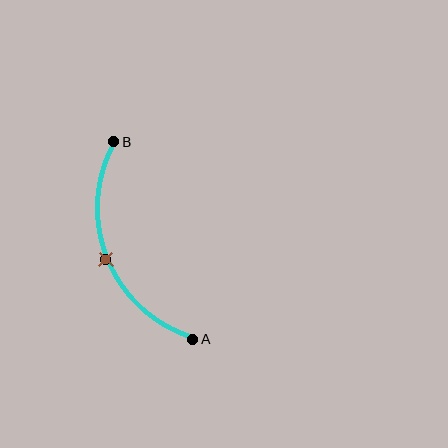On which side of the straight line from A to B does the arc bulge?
The arc bulges to the left of the straight line connecting A and B.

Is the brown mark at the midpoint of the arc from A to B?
Yes. The brown mark lies on the arc at equal arc-length from both A and B — it is the arc midpoint.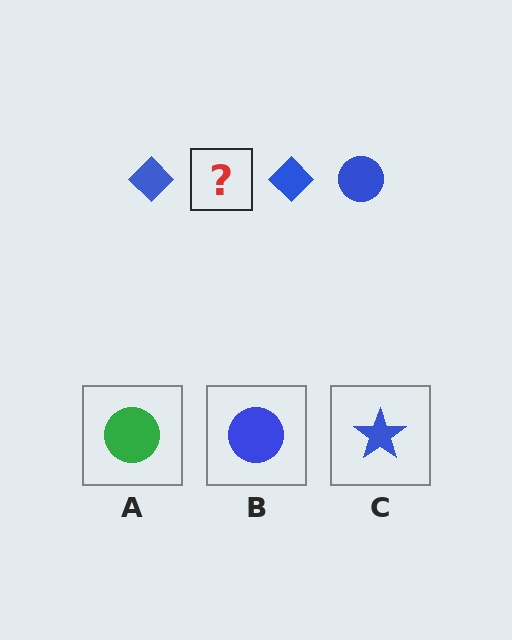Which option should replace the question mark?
Option B.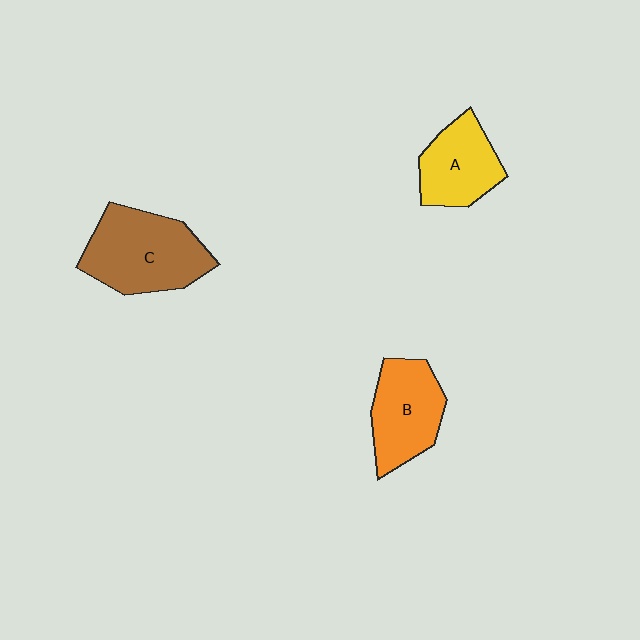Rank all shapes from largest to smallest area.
From largest to smallest: C (brown), B (orange), A (yellow).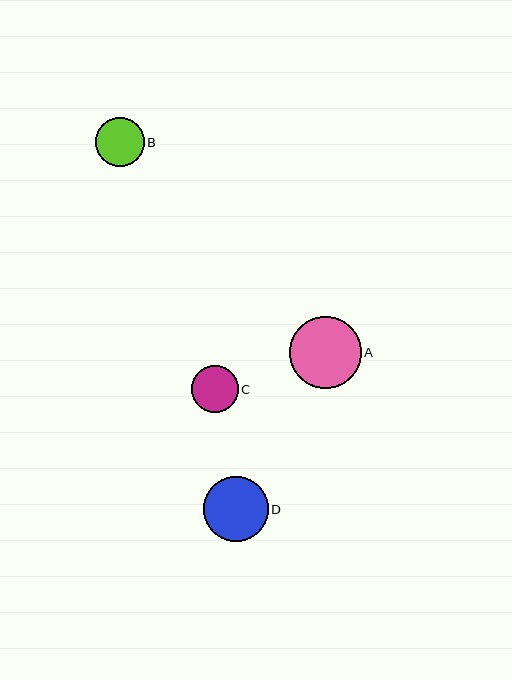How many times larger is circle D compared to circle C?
Circle D is approximately 1.4 times the size of circle C.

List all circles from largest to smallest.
From largest to smallest: A, D, B, C.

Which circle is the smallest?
Circle C is the smallest with a size of approximately 47 pixels.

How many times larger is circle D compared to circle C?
Circle D is approximately 1.4 times the size of circle C.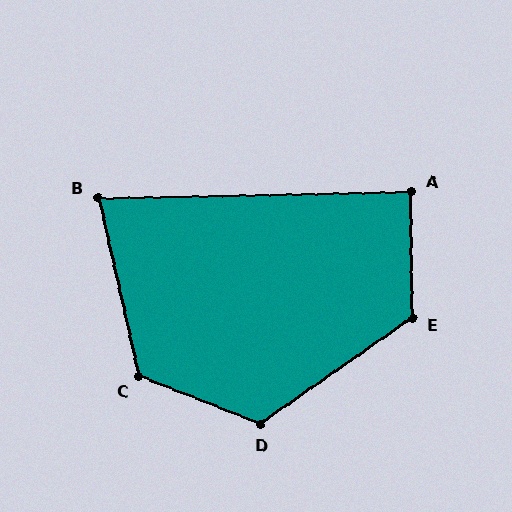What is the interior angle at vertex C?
Approximately 124 degrees (obtuse).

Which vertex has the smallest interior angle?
B, at approximately 79 degrees.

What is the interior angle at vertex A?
Approximately 89 degrees (approximately right).